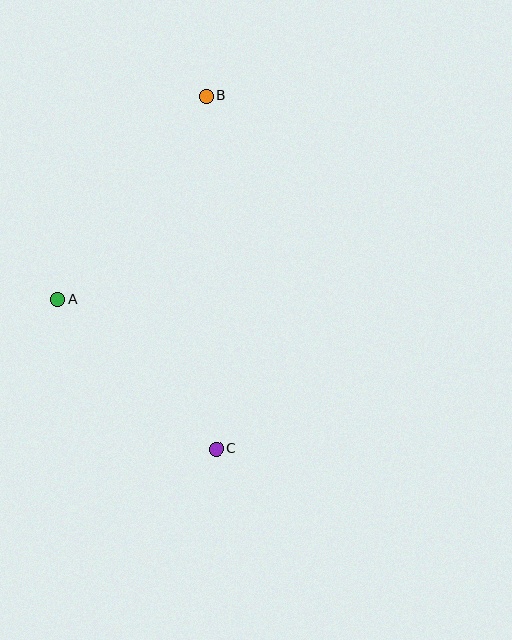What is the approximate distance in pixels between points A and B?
The distance between A and B is approximately 252 pixels.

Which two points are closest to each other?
Points A and C are closest to each other.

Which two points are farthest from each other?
Points B and C are farthest from each other.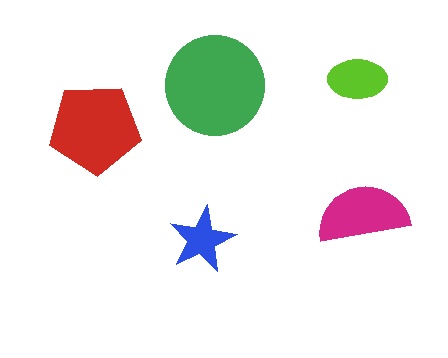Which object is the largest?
The green circle.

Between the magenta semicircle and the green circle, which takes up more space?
The green circle.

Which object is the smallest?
The blue star.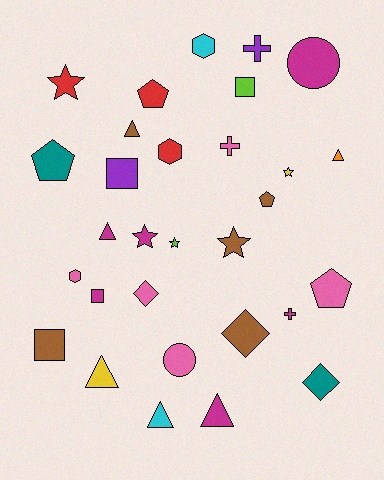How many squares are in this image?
There are 4 squares.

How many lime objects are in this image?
There are 2 lime objects.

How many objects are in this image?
There are 30 objects.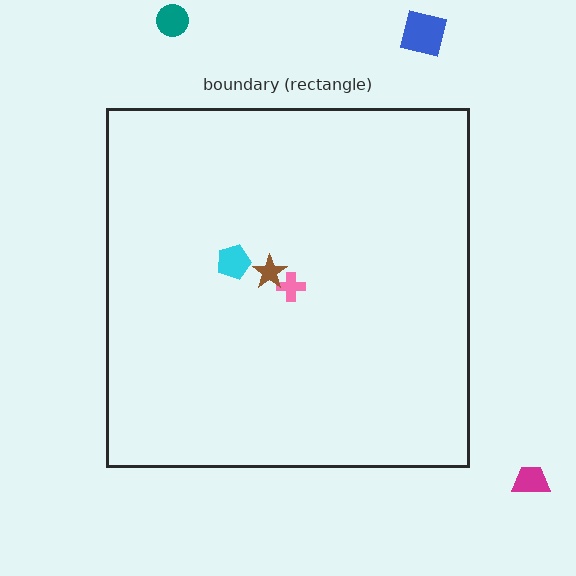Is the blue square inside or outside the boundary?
Outside.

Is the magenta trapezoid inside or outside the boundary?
Outside.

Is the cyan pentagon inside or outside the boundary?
Inside.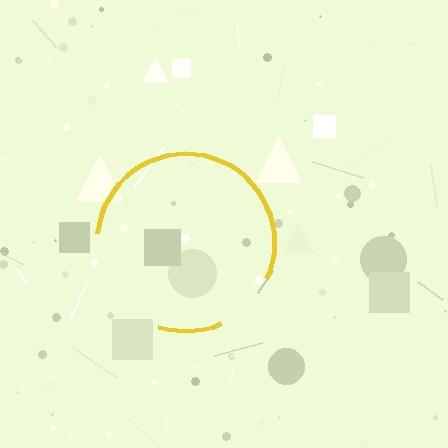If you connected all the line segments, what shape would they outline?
They would outline a circle.